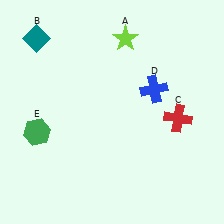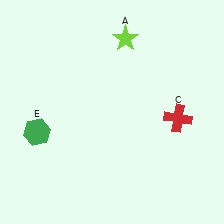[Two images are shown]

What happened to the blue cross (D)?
The blue cross (D) was removed in Image 2. It was in the top-right area of Image 1.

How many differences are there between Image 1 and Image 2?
There are 2 differences between the two images.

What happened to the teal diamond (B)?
The teal diamond (B) was removed in Image 2. It was in the top-left area of Image 1.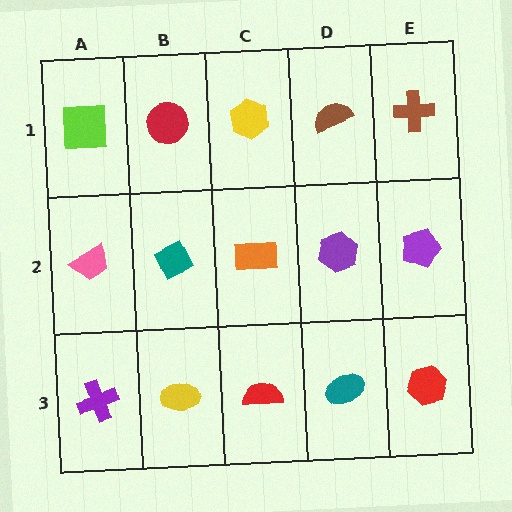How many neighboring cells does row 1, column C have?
3.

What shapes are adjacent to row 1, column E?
A purple pentagon (row 2, column E), a brown semicircle (row 1, column D).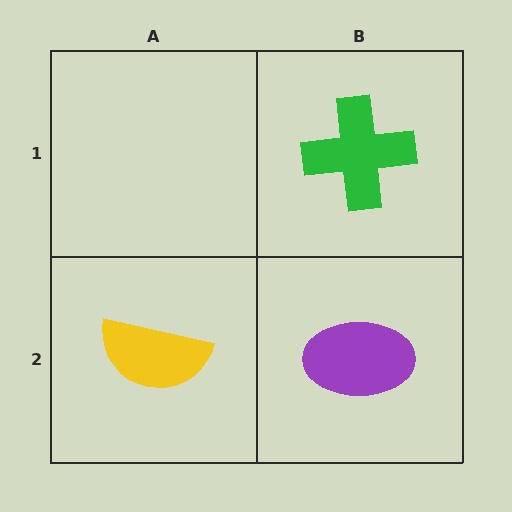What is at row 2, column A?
A yellow semicircle.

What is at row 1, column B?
A green cross.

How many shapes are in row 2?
2 shapes.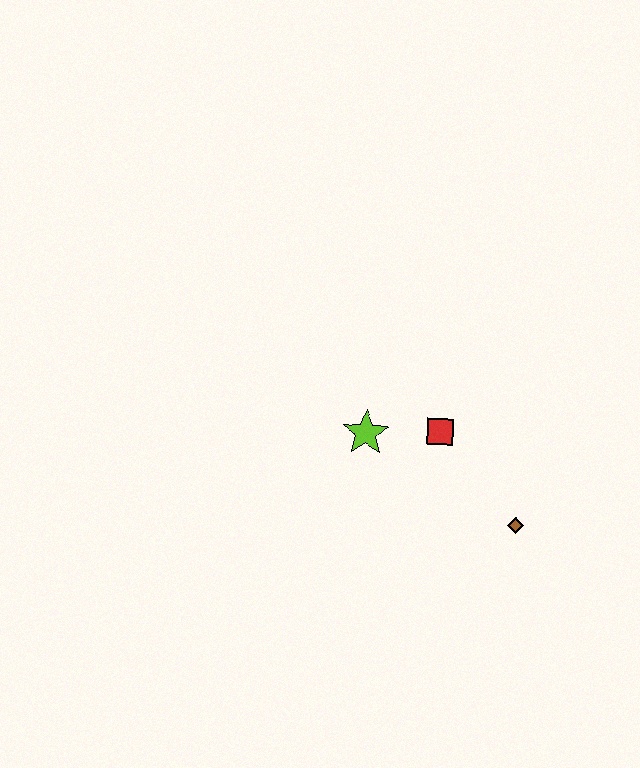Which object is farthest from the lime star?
The brown diamond is farthest from the lime star.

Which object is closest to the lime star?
The red square is closest to the lime star.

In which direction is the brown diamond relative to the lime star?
The brown diamond is to the right of the lime star.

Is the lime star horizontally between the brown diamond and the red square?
No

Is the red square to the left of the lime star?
No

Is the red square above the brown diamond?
Yes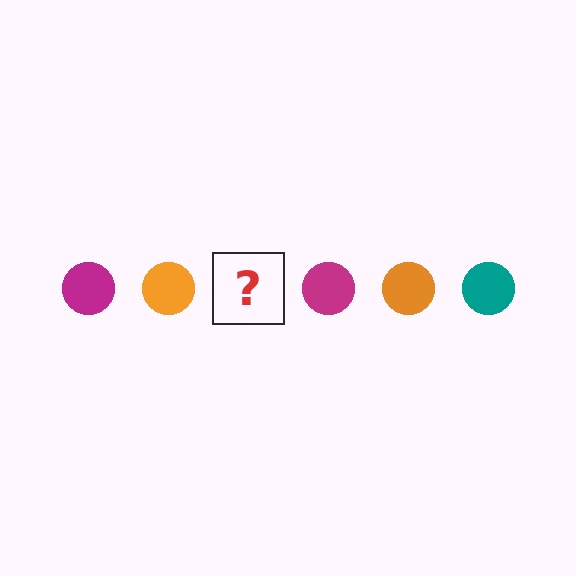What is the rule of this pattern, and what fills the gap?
The rule is that the pattern cycles through magenta, orange, teal circles. The gap should be filled with a teal circle.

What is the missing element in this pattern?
The missing element is a teal circle.